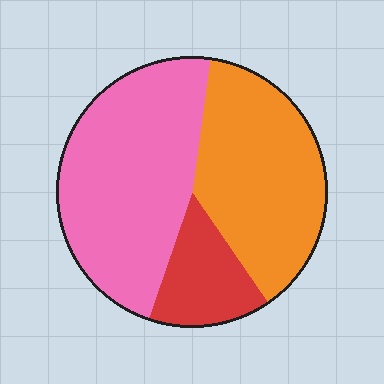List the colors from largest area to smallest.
From largest to smallest: pink, orange, red.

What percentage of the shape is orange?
Orange covers around 40% of the shape.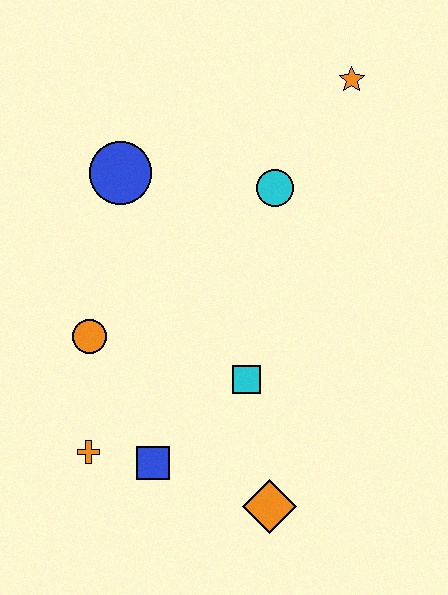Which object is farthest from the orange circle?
The orange star is farthest from the orange circle.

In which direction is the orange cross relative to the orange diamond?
The orange cross is to the left of the orange diamond.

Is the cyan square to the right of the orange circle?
Yes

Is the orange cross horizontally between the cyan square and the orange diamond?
No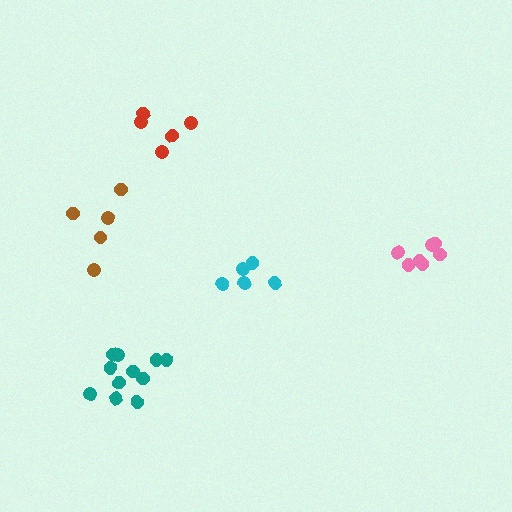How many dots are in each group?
Group 1: 11 dots, Group 2: 5 dots, Group 3: 5 dots, Group 4: 7 dots, Group 5: 5 dots (33 total).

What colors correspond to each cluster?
The clusters are colored: teal, cyan, brown, pink, red.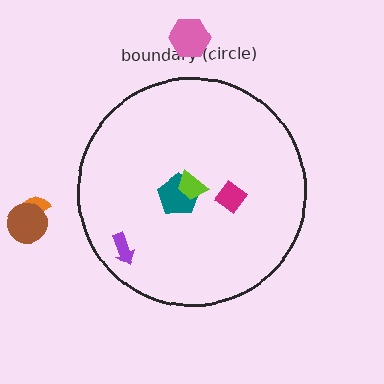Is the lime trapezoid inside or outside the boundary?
Inside.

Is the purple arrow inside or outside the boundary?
Inside.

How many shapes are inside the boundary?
4 inside, 3 outside.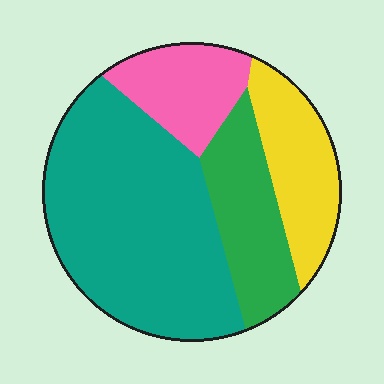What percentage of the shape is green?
Green takes up less than a quarter of the shape.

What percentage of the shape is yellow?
Yellow takes up about one sixth (1/6) of the shape.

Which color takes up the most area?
Teal, at roughly 50%.